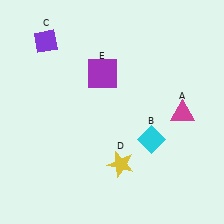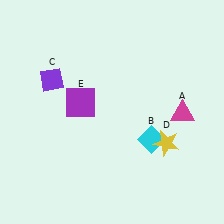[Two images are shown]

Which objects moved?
The objects that moved are: the purple diamond (C), the yellow star (D), the purple square (E).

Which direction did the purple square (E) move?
The purple square (E) moved down.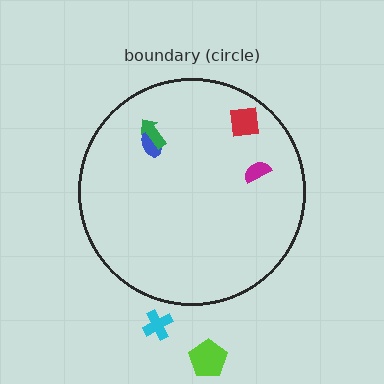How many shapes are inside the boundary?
4 inside, 2 outside.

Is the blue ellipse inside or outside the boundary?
Inside.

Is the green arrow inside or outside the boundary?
Inside.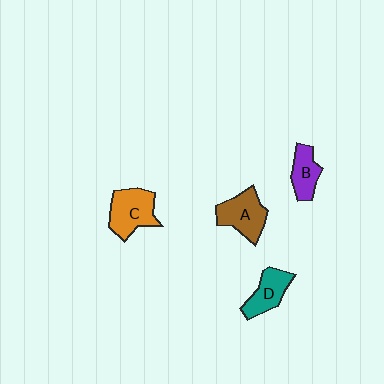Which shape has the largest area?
Shape C (orange).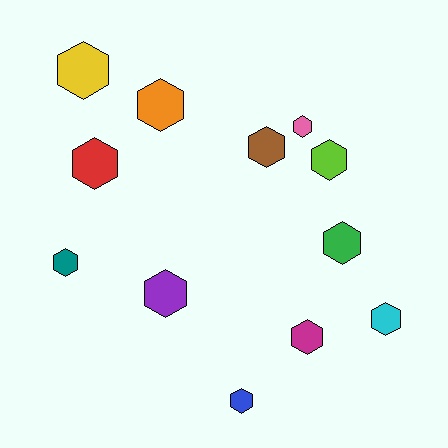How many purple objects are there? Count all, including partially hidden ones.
There is 1 purple object.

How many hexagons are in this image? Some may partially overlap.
There are 12 hexagons.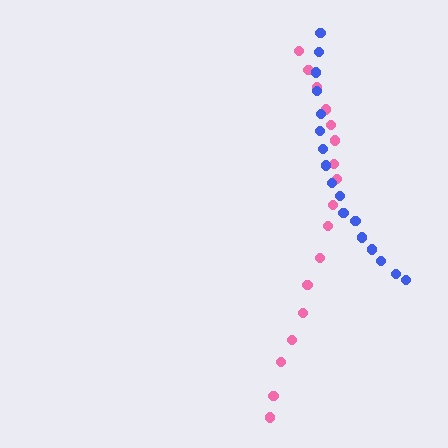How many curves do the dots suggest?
There are 2 distinct paths.